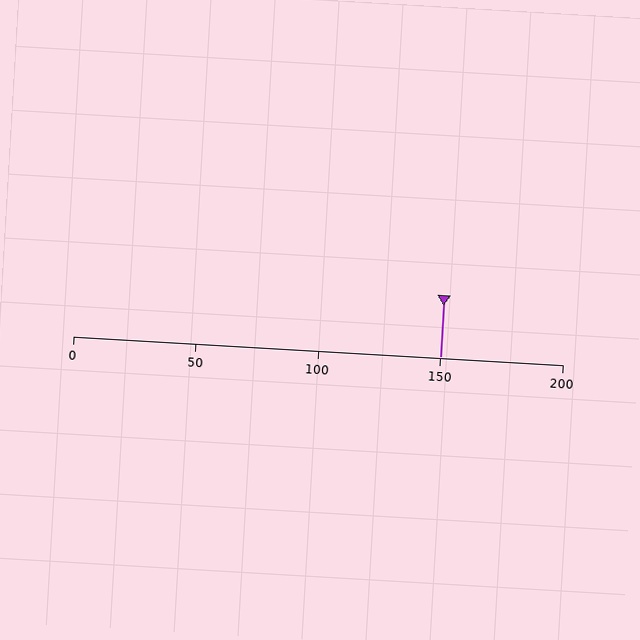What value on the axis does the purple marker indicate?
The marker indicates approximately 150.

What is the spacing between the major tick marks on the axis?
The major ticks are spaced 50 apart.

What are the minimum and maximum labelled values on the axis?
The axis runs from 0 to 200.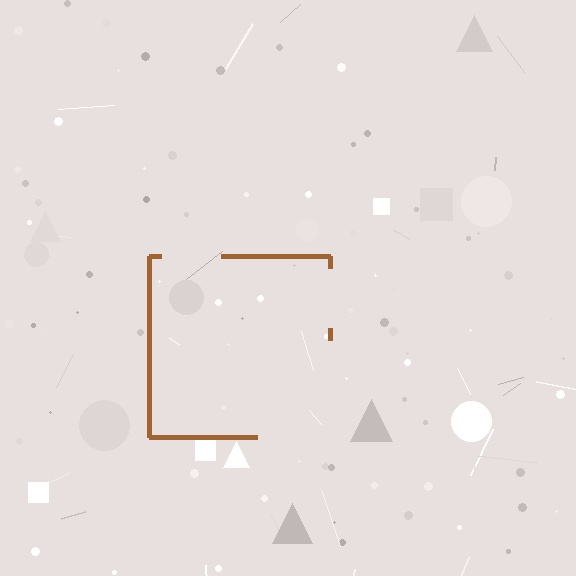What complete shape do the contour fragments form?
The contour fragments form a square.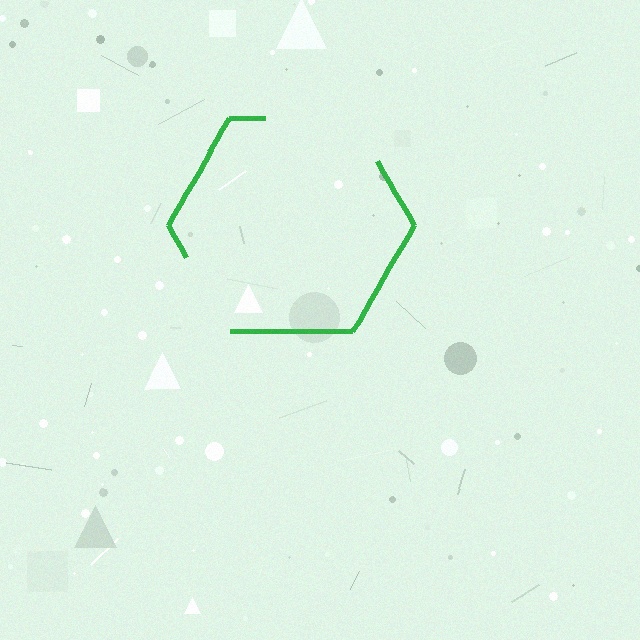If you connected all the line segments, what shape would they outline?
They would outline a hexagon.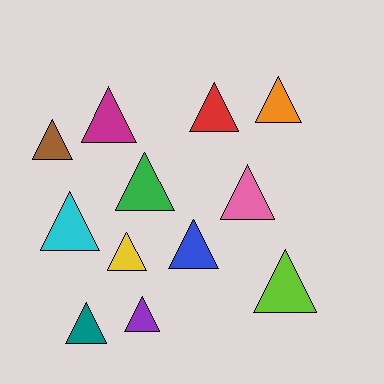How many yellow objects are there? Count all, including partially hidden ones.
There is 1 yellow object.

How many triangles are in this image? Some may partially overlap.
There are 12 triangles.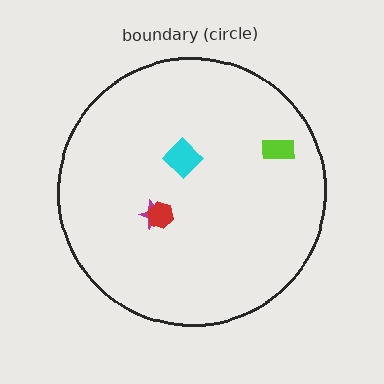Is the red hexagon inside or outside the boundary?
Inside.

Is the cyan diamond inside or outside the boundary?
Inside.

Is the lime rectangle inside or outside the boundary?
Inside.